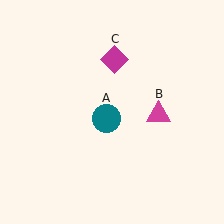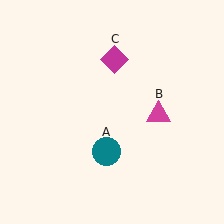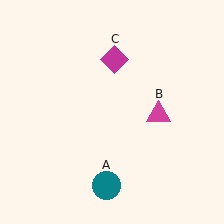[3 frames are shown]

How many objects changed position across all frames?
1 object changed position: teal circle (object A).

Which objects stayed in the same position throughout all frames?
Magenta triangle (object B) and magenta diamond (object C) remained stationary.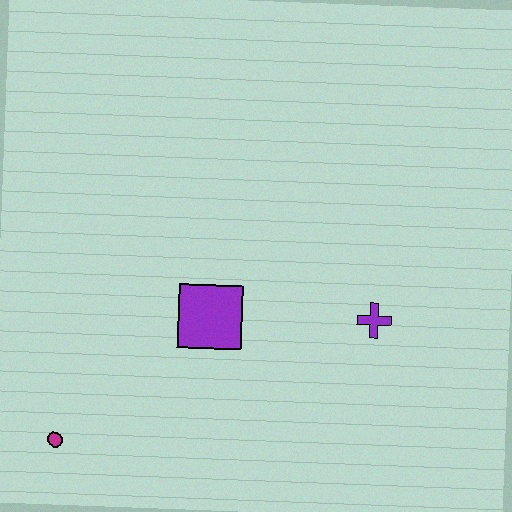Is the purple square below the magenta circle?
No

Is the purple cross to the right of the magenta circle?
Yes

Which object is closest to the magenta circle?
The purple square is closest to the magenta circle.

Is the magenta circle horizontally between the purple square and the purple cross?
No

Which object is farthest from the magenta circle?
The purple cross is farthest from the magenta circle.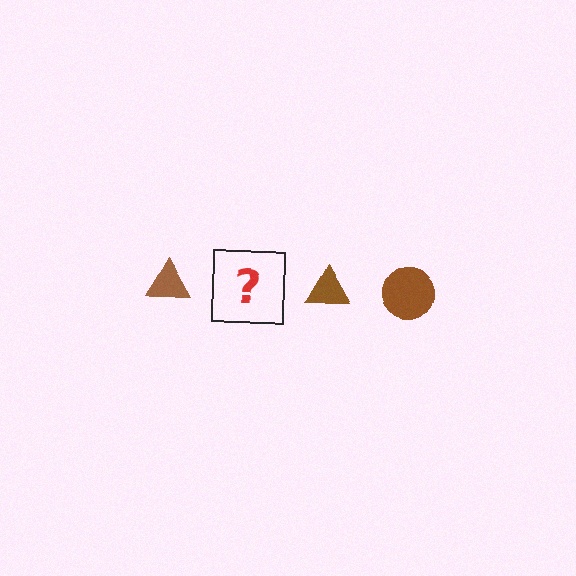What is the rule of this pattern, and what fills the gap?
The rule is that the pattern cycles through triangle, circle shapes in brown. The gap should be filled with a brown circle.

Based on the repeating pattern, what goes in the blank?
The blank should be a brown circle.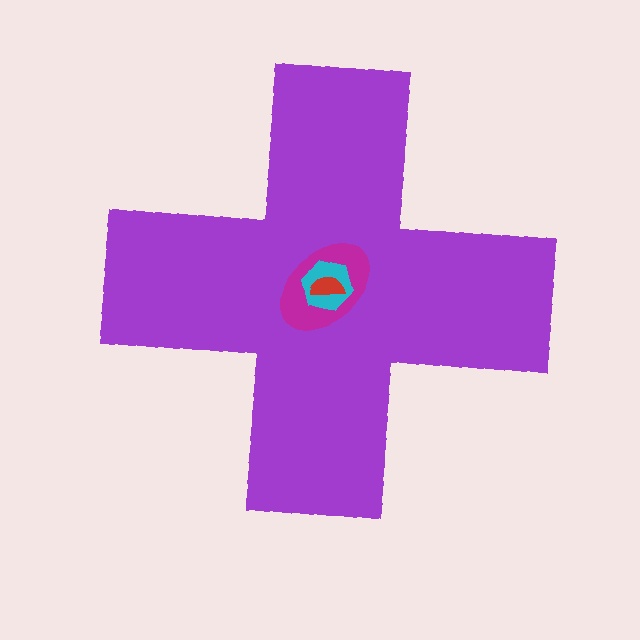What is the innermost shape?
The red semicircle.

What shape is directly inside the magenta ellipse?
The cyan hexagon.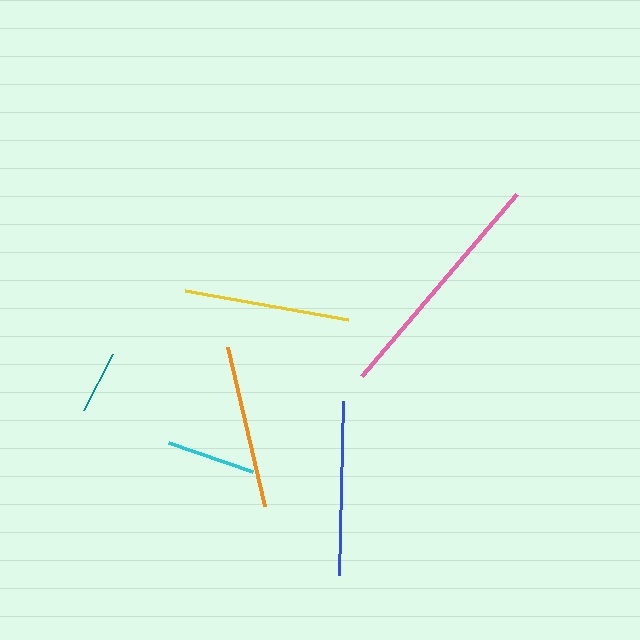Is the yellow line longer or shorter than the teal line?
The yellow line is longer than the teal line.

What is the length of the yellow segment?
The yellow segment is approximately 166 pixels long.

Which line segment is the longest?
The pink line is the longest at approximately 239 pixels.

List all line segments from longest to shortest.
From longest to shortest: pink, blue, yellow, orange, cyan, teal.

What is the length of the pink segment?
The pink segment is approximately 239 pixels long.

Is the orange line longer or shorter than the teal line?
The orange line is longer than the teal line.